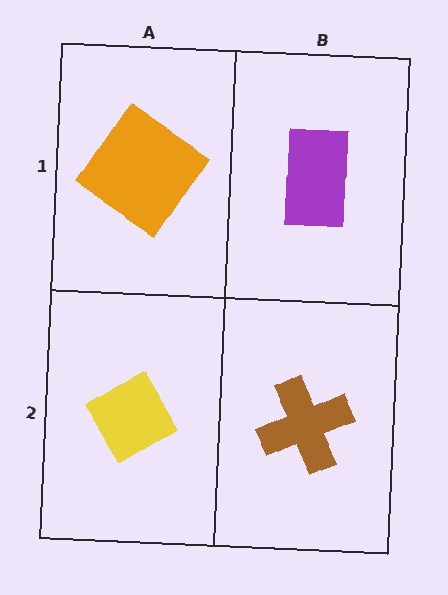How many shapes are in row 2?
2 shapes.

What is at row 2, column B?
A brown cross.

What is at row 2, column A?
A yellow diamond.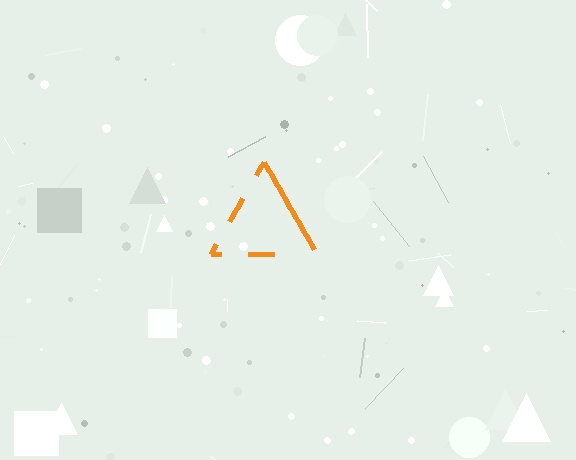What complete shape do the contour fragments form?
The contour fragments form a triangle.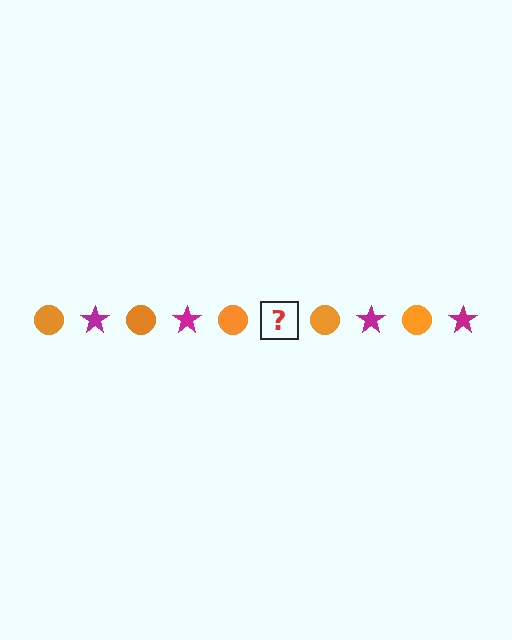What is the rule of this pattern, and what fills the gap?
The rule is that the pattern alternates between orange circle and magenta star. The gap should be filled with a magenta star.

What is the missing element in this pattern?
The missing element is a magenta star.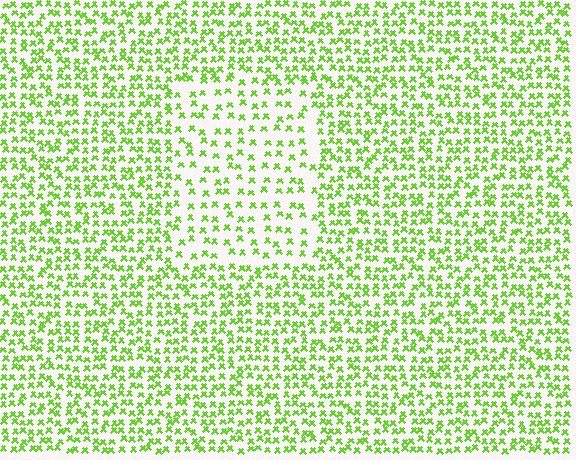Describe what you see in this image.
The image contains small lime elements arranged at two different densities. A rectangle-shaped region is visible where the elements are less densely packed than the surrounding area.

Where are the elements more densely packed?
The elements are more densely packed outside the rectangle boundary.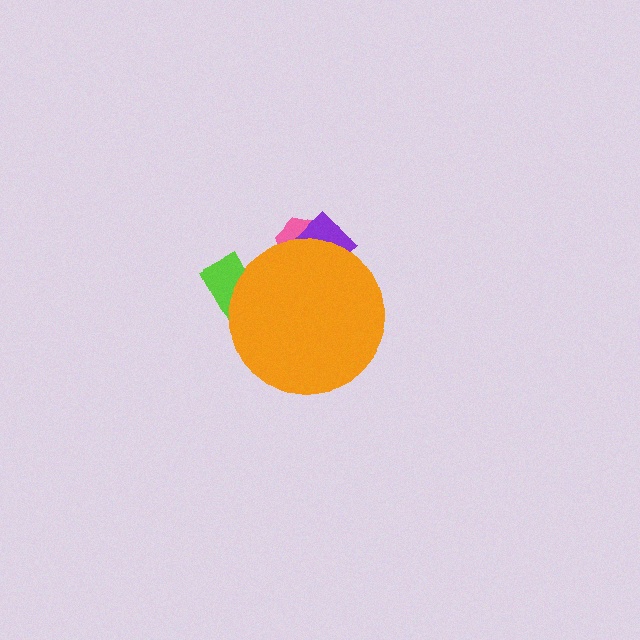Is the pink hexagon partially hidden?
Yes, the pink hexagon is partially hidden behind the orange circle.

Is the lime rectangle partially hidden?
Yes, the lime rectangle is partially hidden behind the orange circle.